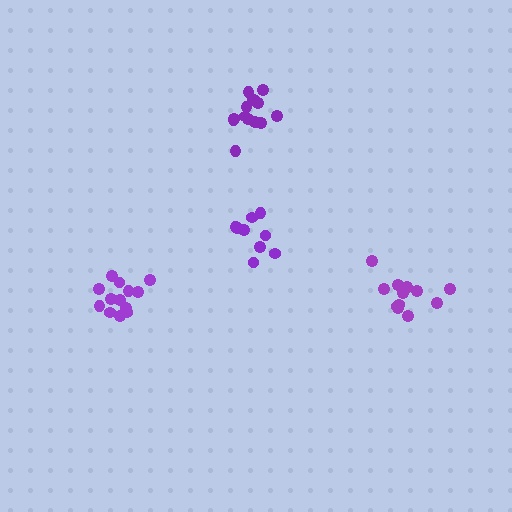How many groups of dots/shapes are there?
There are 4 groups.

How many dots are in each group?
Group 1: 14 dots, Group 2: 9 dots, Group 3: 13 dots, Group 4: 13 dots (49 total).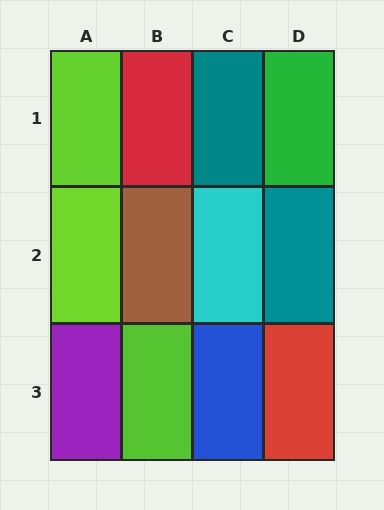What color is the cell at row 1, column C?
Teal.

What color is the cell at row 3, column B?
Lime.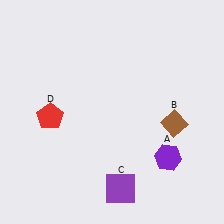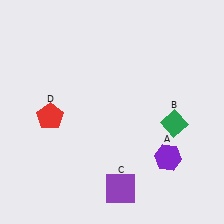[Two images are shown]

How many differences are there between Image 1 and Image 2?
There is 1 difference between the two images.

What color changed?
The diamond (B) changed from brown in Image 1 to green in Image 2.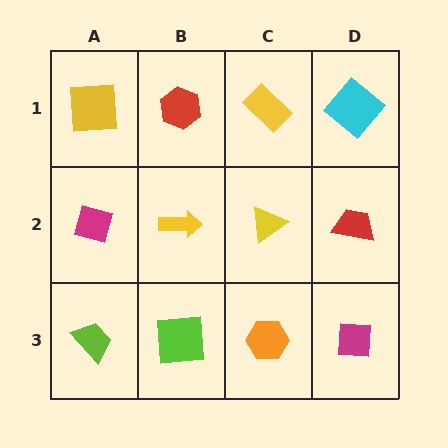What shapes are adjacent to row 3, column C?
A yellow triangle (row 2, column C), a lime square (row 3, column B), a magenta square (row 3, column D).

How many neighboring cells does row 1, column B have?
3.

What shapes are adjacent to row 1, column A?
A magenta square (row 2, column A), a red hexagon (row 1, column B).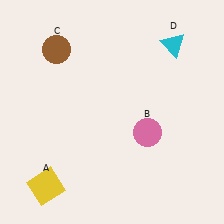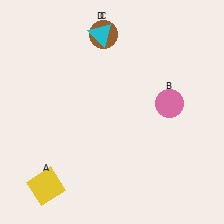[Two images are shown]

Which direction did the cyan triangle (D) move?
The cyan triangle (D) moved left.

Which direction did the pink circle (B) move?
The pink circle (B) moved up.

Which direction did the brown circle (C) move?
The brown circle (C) moved right.